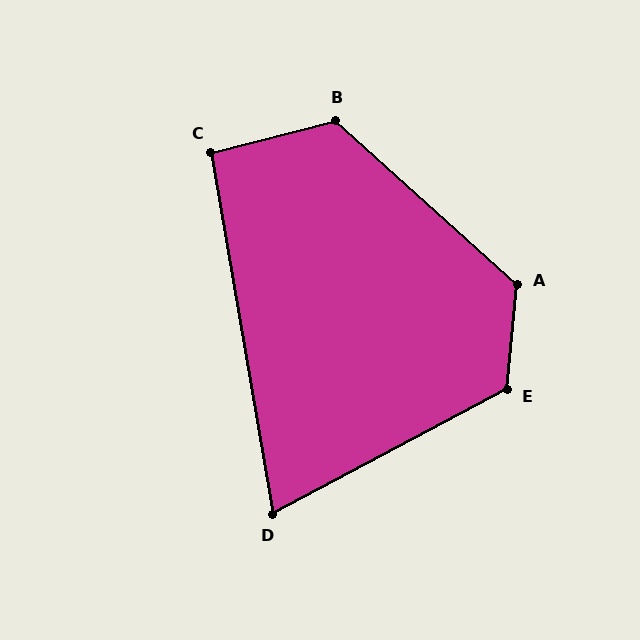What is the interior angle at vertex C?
Approximately 95 degrees (approximately right).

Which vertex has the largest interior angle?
A, at approximately 127 degrees.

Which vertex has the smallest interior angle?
D, at approximately 72 degrees.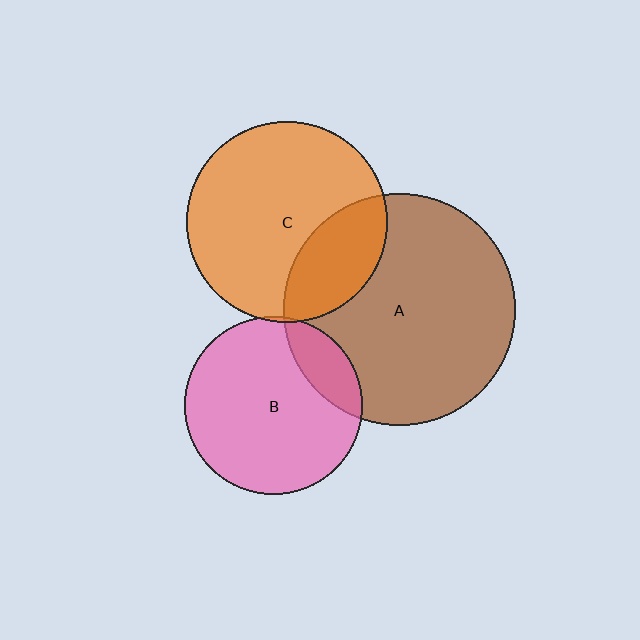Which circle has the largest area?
Circle A (brown).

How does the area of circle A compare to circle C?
Approximately 1.3 times.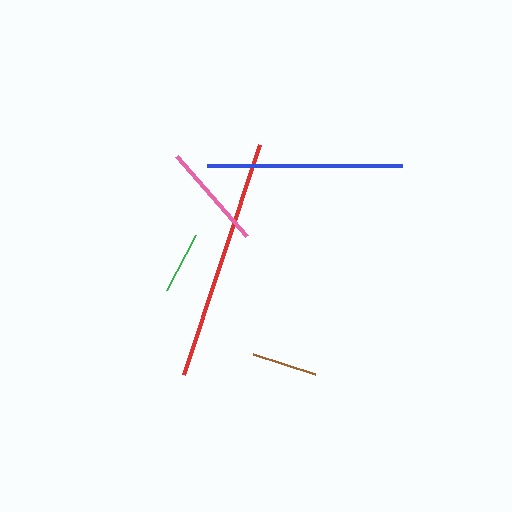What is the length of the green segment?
The green segment is approximately 62 pixels long.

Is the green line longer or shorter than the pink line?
The pink line is longer than the green line.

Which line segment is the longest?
The red line is the longest at approximately 242 pixels.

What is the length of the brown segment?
The brown segment is approximately 65 pixels long.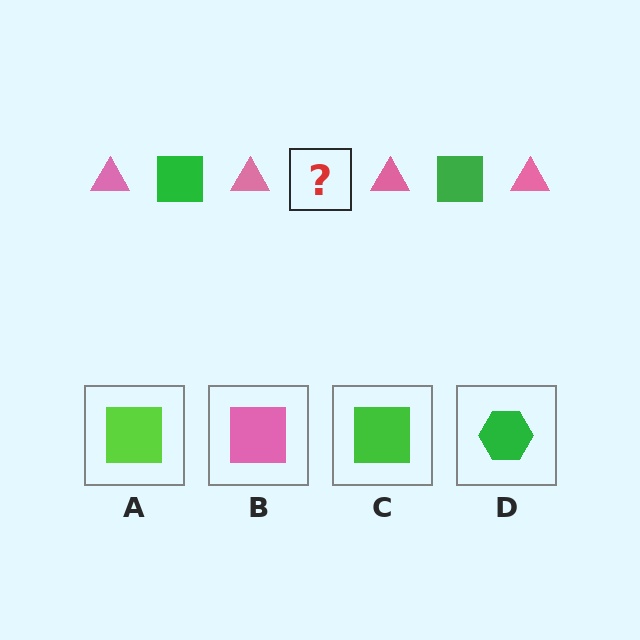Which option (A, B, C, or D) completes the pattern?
C.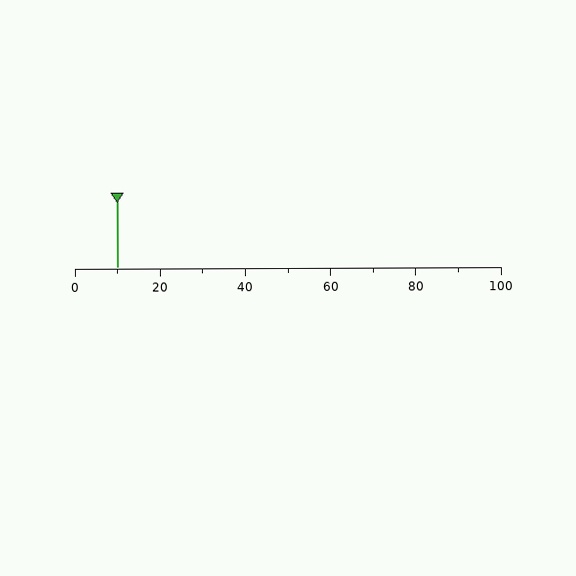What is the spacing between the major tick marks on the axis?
The major ticks are spaced 20 apart.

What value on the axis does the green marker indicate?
The marker indicates approximately 10.